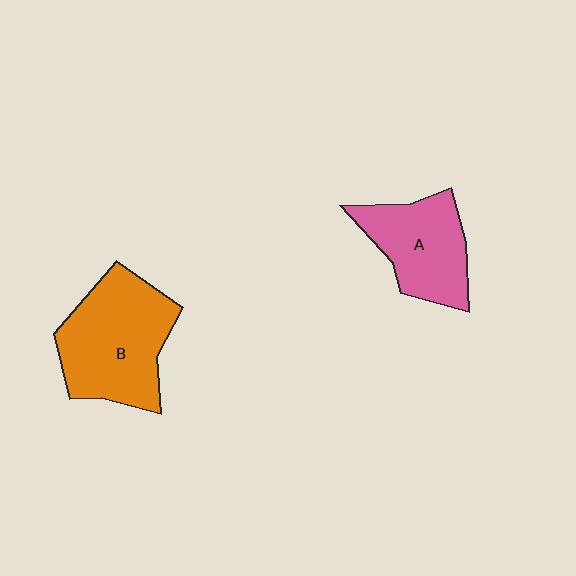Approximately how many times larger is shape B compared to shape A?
Approximately 1.4 times.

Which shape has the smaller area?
Shape A (pink).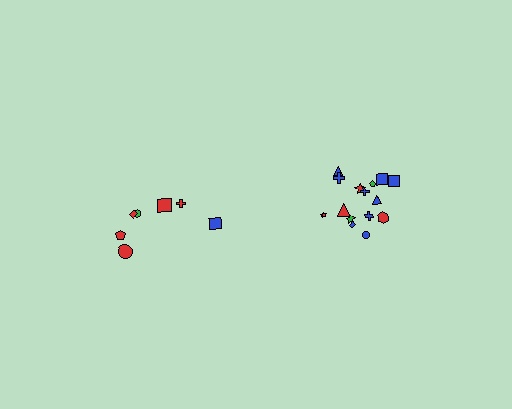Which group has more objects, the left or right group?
The right group.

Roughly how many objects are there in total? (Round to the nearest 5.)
Roughly 20 objects in total.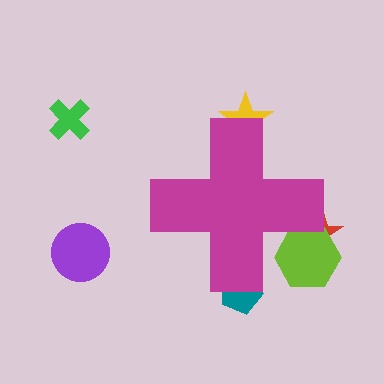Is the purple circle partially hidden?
No, the purple circle is fully visible.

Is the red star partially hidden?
Yes, the red star is partially hidden behind the magenta cross.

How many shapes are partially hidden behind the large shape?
4 shapes are partially hidden.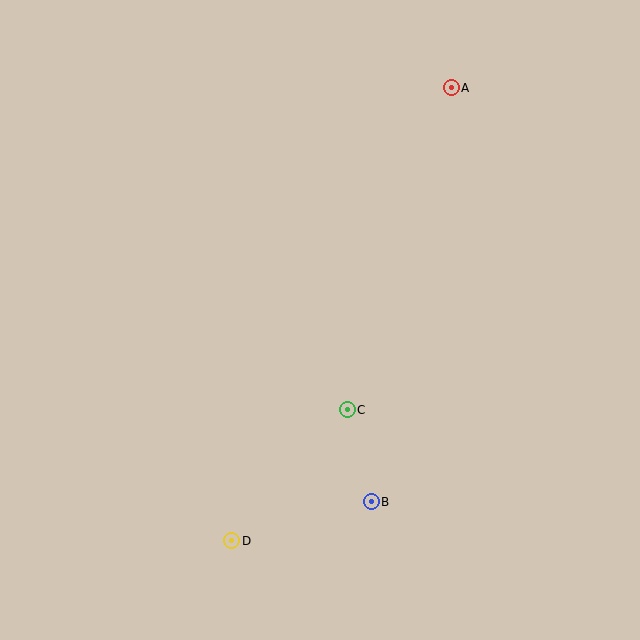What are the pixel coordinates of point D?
Point D is at (232, 541).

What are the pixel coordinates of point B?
Point B is at (371, 502).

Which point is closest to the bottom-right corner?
Point B is closest to the bottom-right corner.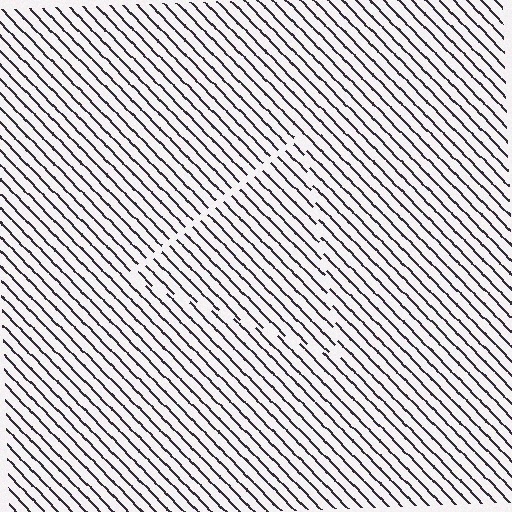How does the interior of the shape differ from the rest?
The interior of the shape contains the same grating, shifted by half a period — the contour is defined by the phase discontinuity where line-ends from the inner and outer gratings abut.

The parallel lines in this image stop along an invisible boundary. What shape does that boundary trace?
An illusory triangle. The interior of the shape contains the same grating, shifted by half a period — the contour is defined by the phase discontinuity where line-ends from the inner and outer gratings abut.